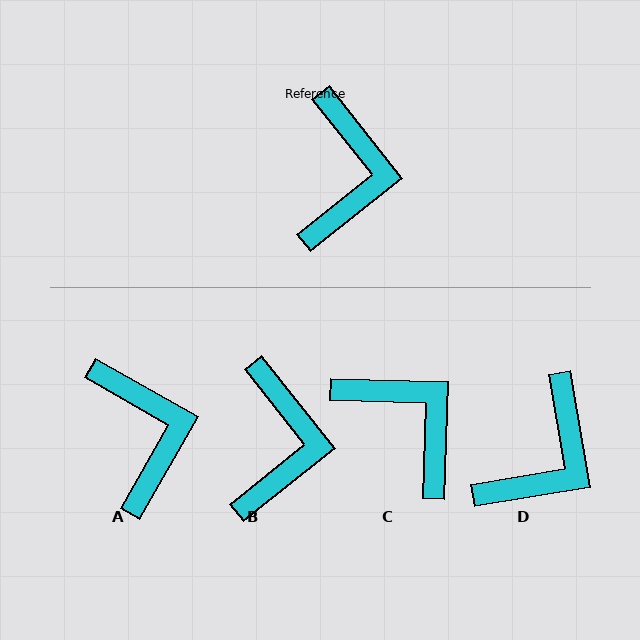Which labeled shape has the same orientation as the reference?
B.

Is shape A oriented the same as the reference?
No, it is off by about 22 degrees.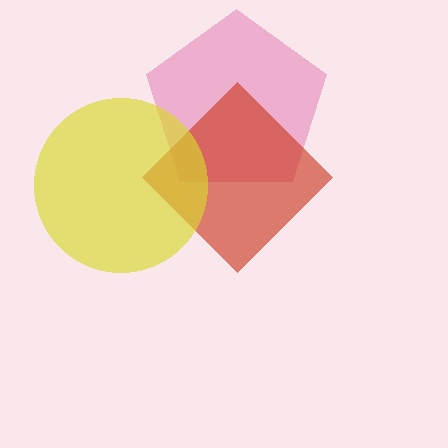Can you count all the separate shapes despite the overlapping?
Yes, there are 3 separate shapes.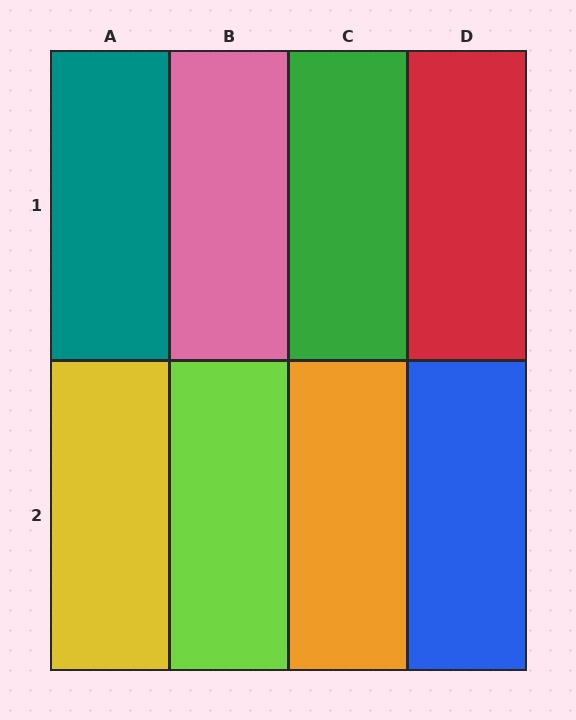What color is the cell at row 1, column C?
Green.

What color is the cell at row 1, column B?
Pink.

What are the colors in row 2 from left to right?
Yellow, lime, orange, blue.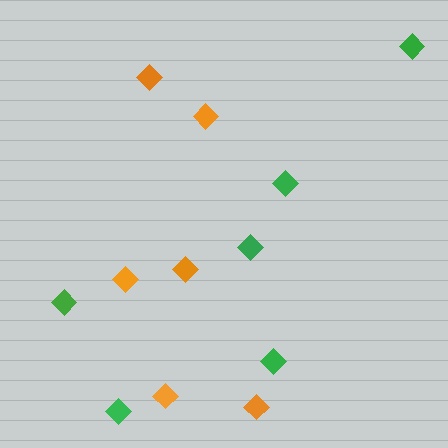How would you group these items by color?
There are 2 groups: one group of green diamonds (6) and one group of orange diamonds (6).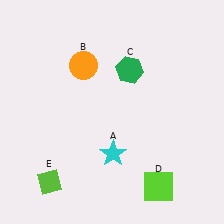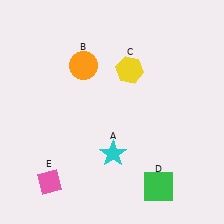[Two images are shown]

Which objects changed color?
C changed from green to yellow. D changed from lime to green. E changed from lime to pink.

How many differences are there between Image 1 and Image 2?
There are 3 differences between the two images.